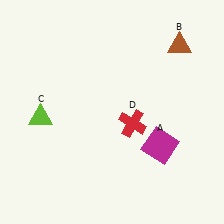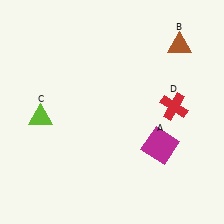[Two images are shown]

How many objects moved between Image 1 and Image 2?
1 object moved between the two images.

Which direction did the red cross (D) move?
The red cross (D) moved right.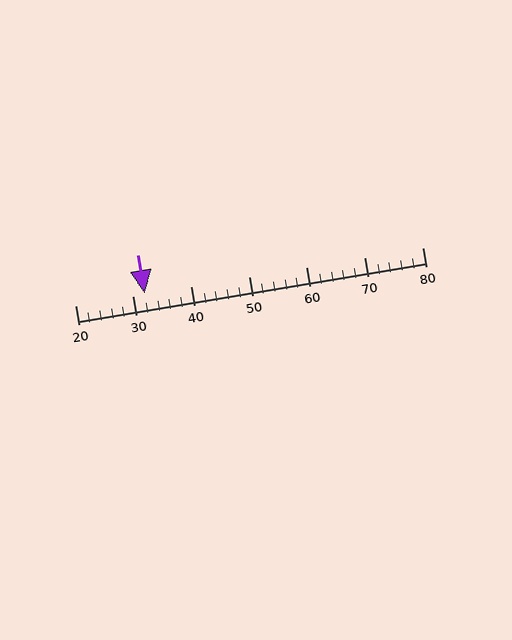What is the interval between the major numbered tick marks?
The major tick marks are spaced 10 units apart.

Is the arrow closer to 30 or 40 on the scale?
The arrow is closer to 30.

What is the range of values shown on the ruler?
The ruler shows values from 20 to 80.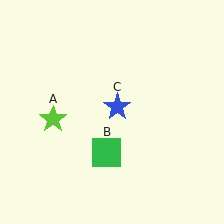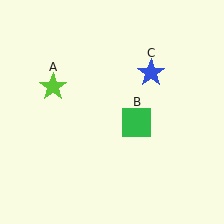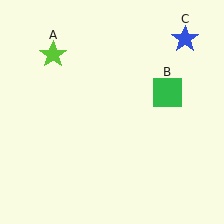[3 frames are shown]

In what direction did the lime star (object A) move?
The lime star (object A) moved up.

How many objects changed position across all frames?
3 objects changed position: lime star (object A), green square (object B), blue star (object C).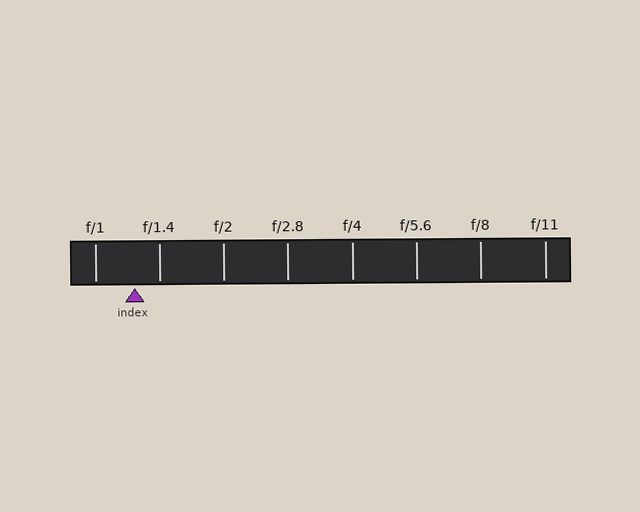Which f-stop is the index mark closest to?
The index mark is closest to f/1.4.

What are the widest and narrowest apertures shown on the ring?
The widest aperture shown is f/1 and the narrowest is f/11.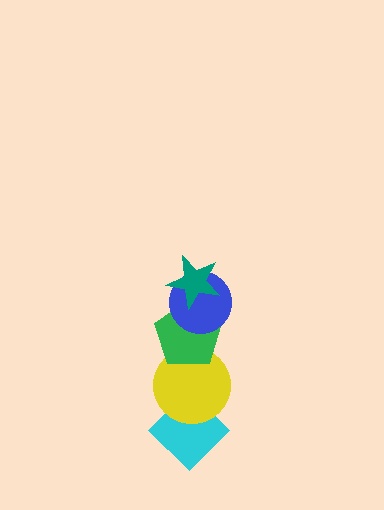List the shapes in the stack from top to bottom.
From top to bottom: the teal star, the blue circle, the green pentagon, the yellow circle, the cyan diamond.